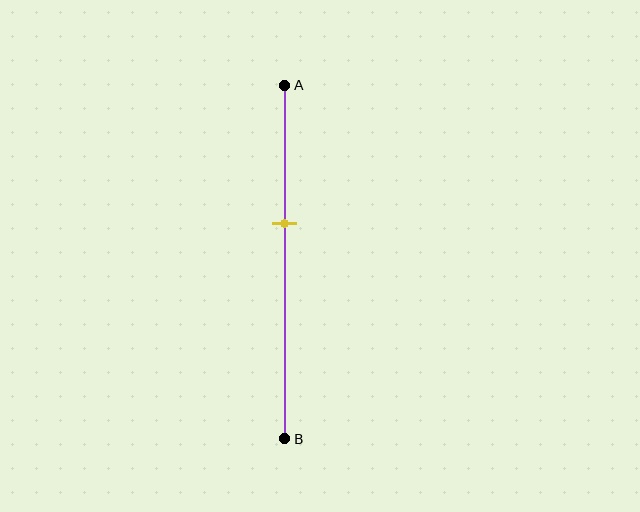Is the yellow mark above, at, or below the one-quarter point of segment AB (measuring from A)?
The yellow mark is below the one-quarter point of segment AB.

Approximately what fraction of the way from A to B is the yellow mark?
The yellow mark is approximately 40% of the way from A to B.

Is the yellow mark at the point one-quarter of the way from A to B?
No, the mark is at about 40% from A, not at the 25% one-quarter point.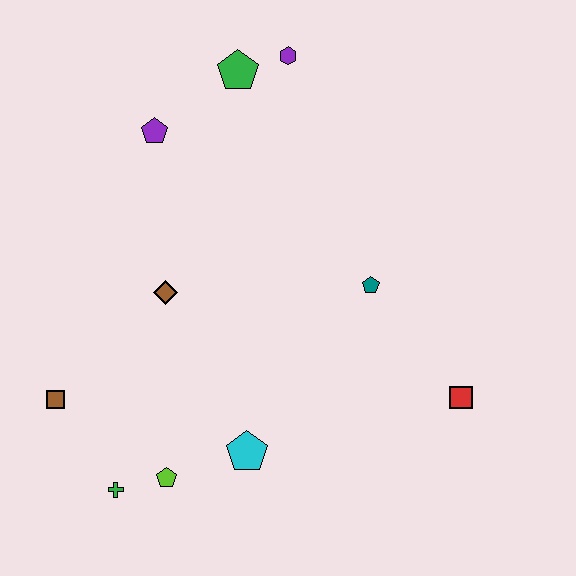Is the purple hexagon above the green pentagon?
Yes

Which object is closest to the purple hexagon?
The green pentagon is closest to the purple hexagon.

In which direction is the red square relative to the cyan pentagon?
The red square is to the right of the cyan pentagon.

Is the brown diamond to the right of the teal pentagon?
No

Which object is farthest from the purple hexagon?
The green cross is farthest from the purple hexagon.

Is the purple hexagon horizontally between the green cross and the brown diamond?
No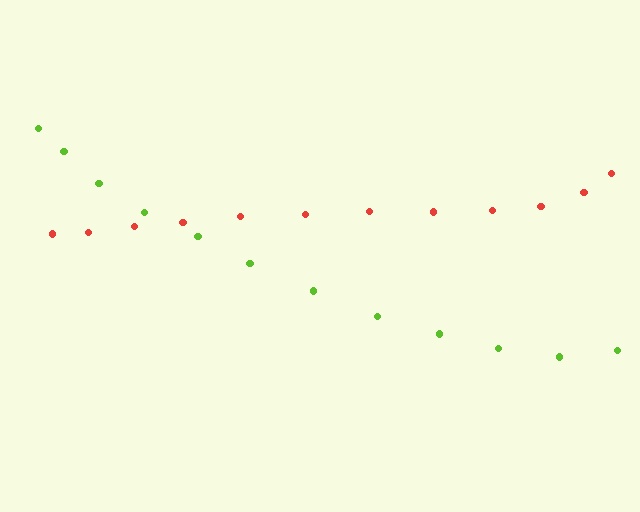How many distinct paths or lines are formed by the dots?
There are 2 distinct paths.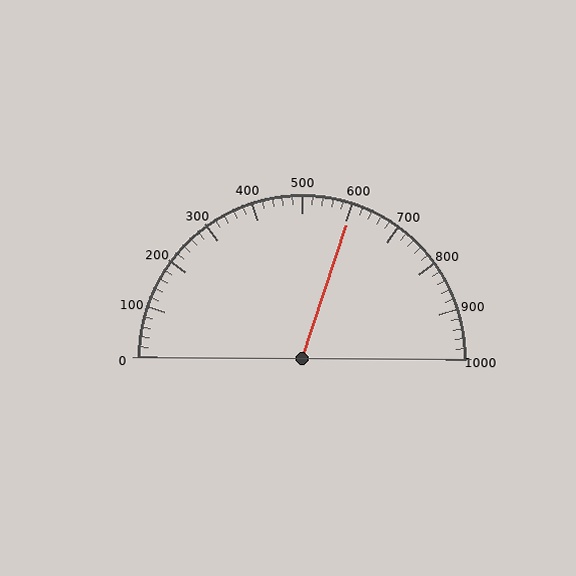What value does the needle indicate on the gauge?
The needle indicates approximately 600.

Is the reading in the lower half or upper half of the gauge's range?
The reading is in the upper half of the range (0 to 1000).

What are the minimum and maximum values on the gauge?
The gauge ranges from 0 to 1000.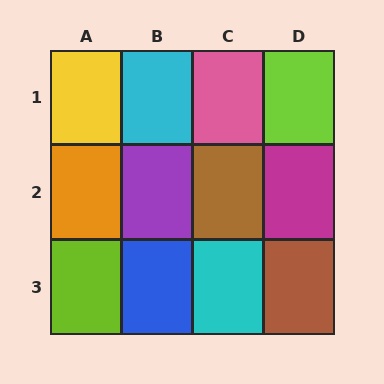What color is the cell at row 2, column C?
Brown.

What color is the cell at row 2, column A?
Orange.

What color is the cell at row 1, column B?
Cyan.